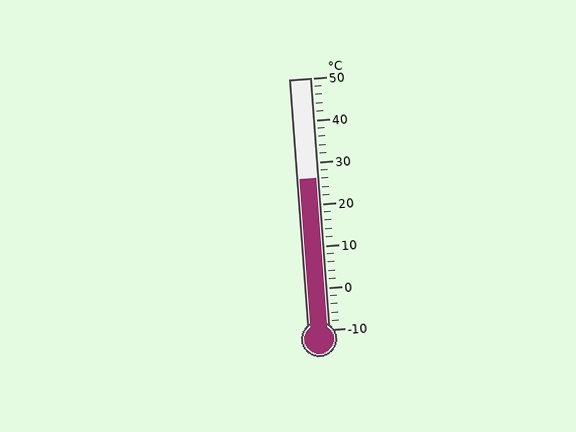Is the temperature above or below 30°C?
The temperature is below 30°C.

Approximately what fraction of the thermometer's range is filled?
The thermometer is filled to approximately 60% of its range.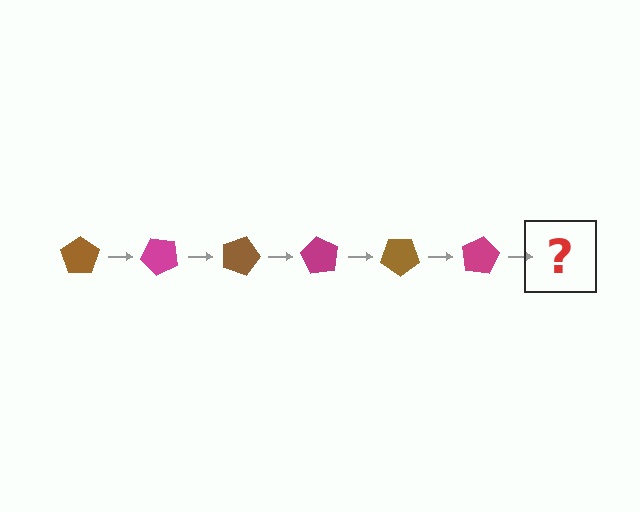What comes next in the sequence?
The next element should be a brown pentagon, rotated 270 degrees from the start.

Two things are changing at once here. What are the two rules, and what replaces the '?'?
The two rules are that it rotates 45 degrees each step and the color cycles through brown and magenta. The '?' should be a brown pentagon, rotated 270 degrees from the start.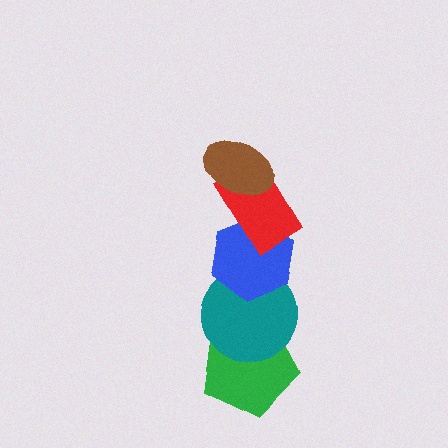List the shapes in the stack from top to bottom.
From top to bottom: the brown ellipse, the red rectangle, the blue hexagon, the teal circle, the green pentagon.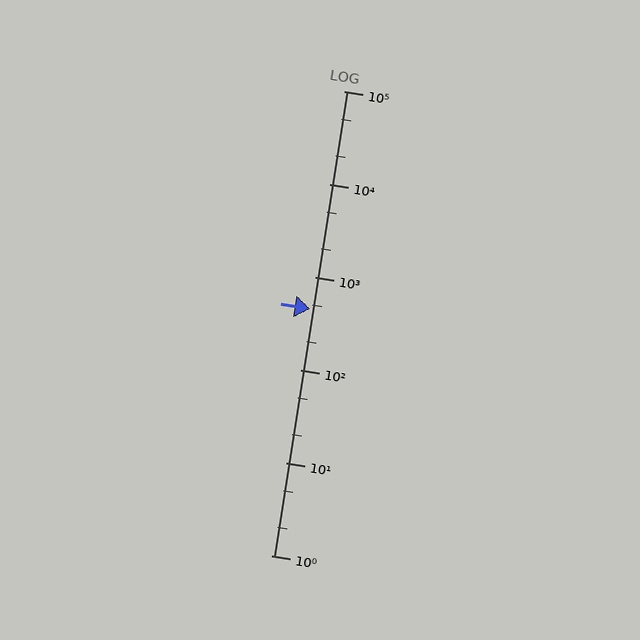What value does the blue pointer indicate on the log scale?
The pointer indicates approximately 450.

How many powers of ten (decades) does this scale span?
The scale spans 5 decades, from 1 to 100000.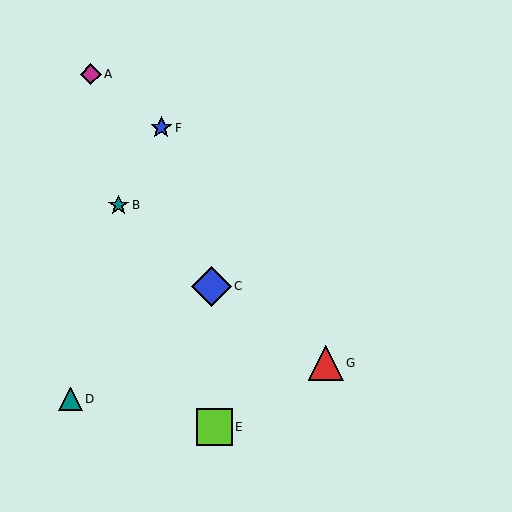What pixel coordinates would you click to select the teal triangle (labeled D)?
Click at (70, 399) to select the teal triangle D.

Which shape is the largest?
The blue diamond (labeled C) is the largest.